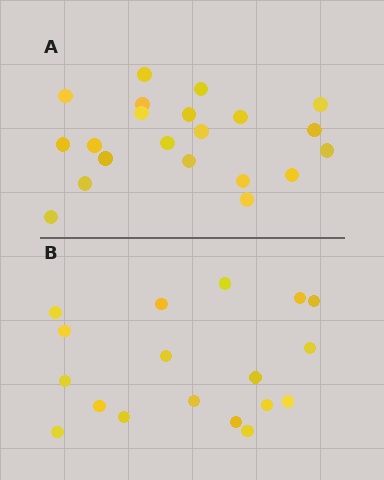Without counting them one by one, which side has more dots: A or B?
Region A (the top region) has more dots.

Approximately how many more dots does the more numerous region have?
Region A has just a few more — roughly 2 or 3 more dots than region B.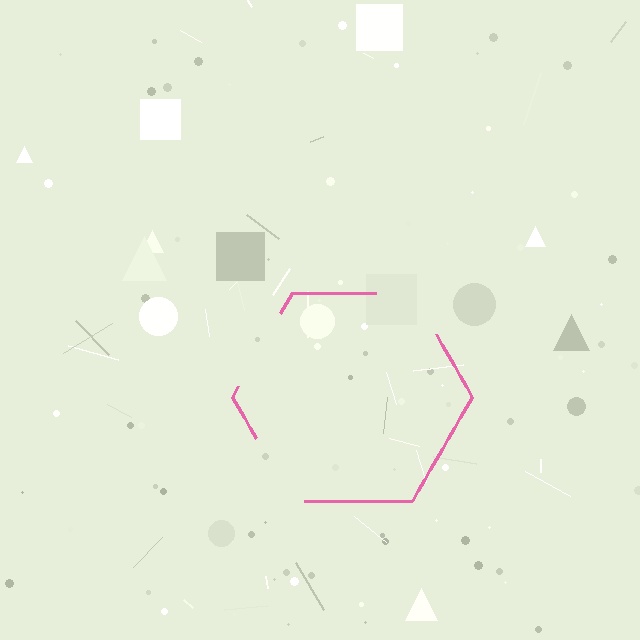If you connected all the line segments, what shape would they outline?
They would outline a hexagon.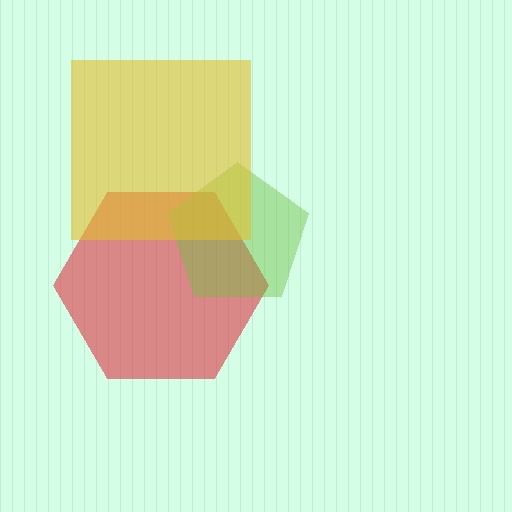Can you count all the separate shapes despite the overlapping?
Yes, there are 3 separate shapes.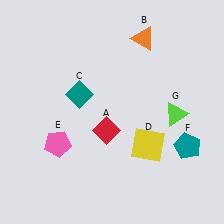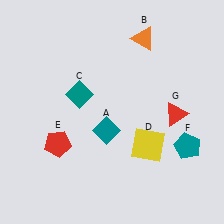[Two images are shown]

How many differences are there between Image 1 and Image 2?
There are 3 differences between the two images.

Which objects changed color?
A changed from red to teal. E changed from pink to red. G changed from lime to red.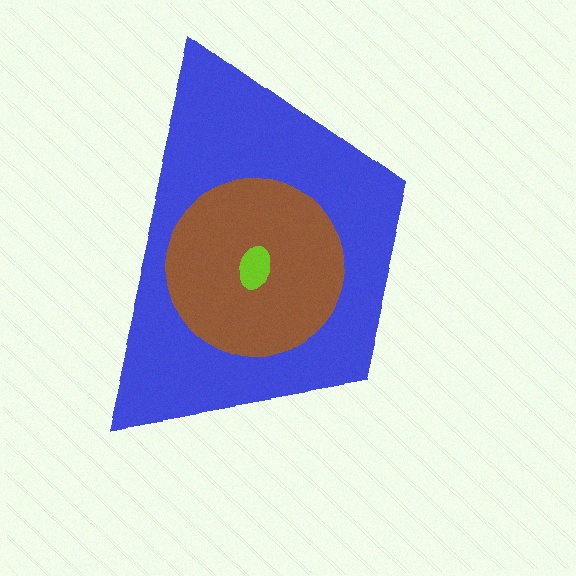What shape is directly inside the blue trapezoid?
The brown circle.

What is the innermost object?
The lime ellipse.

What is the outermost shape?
The blue trapezoid.